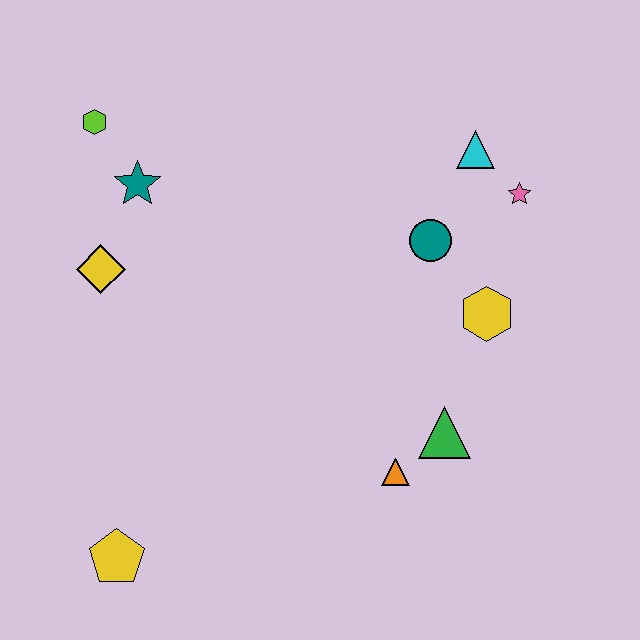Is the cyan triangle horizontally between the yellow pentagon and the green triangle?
No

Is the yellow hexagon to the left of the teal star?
No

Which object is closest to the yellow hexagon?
The teal circle is closest to the yellow hexagon.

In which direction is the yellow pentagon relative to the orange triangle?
The yellow pentagon is to the left of the orange triangle.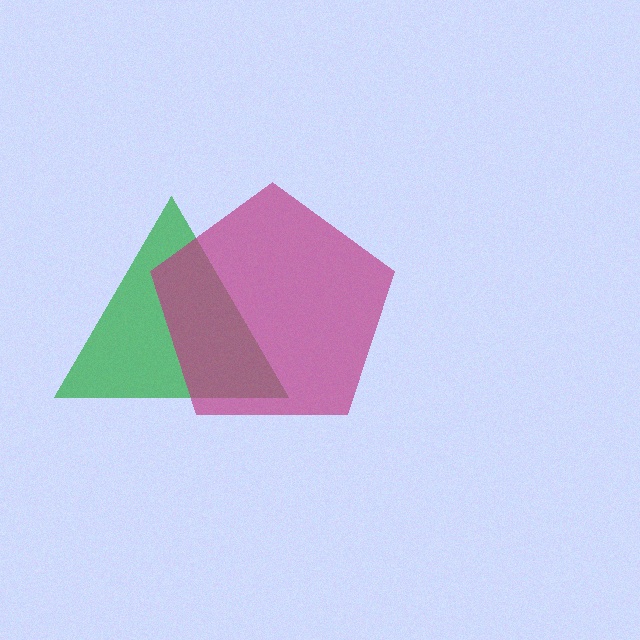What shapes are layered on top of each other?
The layered shapes are: a green triangle, a magenta pentagon.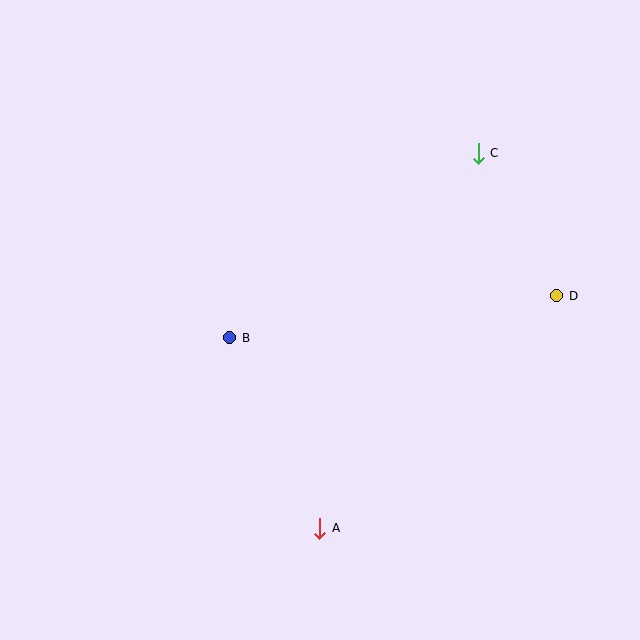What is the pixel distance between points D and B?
The distance between D and B is 330 pixels.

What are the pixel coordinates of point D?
Point D is at (557, 296).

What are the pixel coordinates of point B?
Point B is at (230, 338).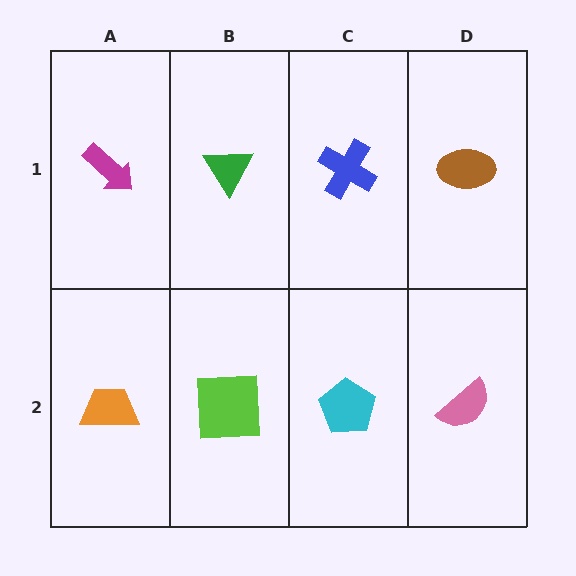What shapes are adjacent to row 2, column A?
A magenta arrow (row 1, column A), a lime square (row 2, column B).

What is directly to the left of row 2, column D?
A cyan pentagon.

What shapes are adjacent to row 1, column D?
A pink semicircle (row 2, column D), a blue cross (row 1, column C).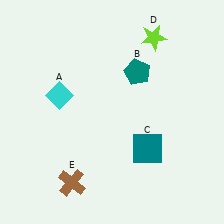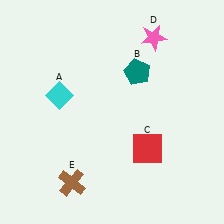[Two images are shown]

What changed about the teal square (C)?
In Image 1, C is teal. In Image 2, it changed to red.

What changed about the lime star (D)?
In Image 1, D is lime. In Image 2, it changed to pink.